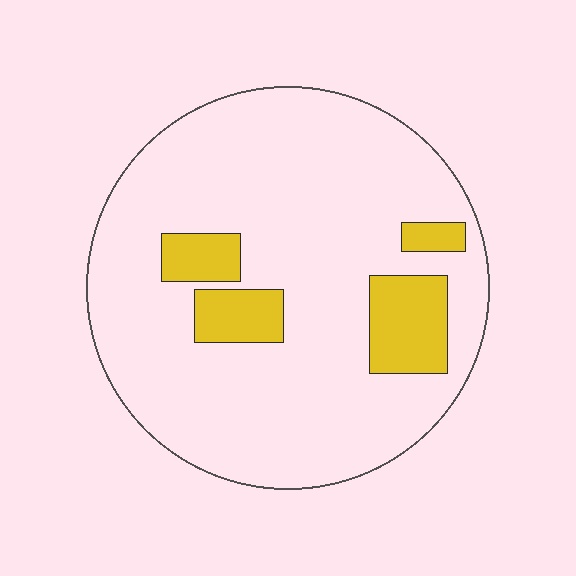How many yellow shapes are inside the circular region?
4.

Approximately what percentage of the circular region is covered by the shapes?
Approximately 15%.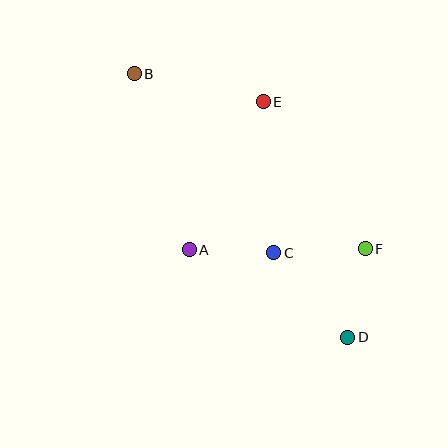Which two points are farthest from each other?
Points B and D are farthest from each other.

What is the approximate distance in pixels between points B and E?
The distance between B and E is approximately 132 pixels.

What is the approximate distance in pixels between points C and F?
The distance between C and F is approximately 91 pixels.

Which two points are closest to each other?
Points A and C are closest to each other.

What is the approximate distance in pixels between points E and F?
The distance between E and F is approximately 179 pixels.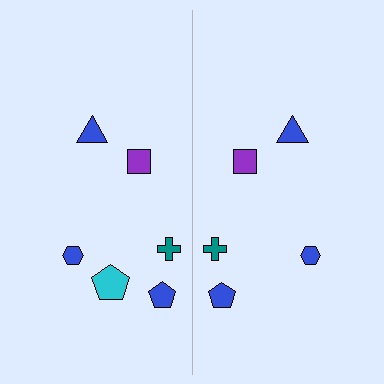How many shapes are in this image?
There are 11 shapes in this image.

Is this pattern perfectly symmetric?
No, the pattern is not perfectly symmetric. A cyan pentagon is missing from the right side.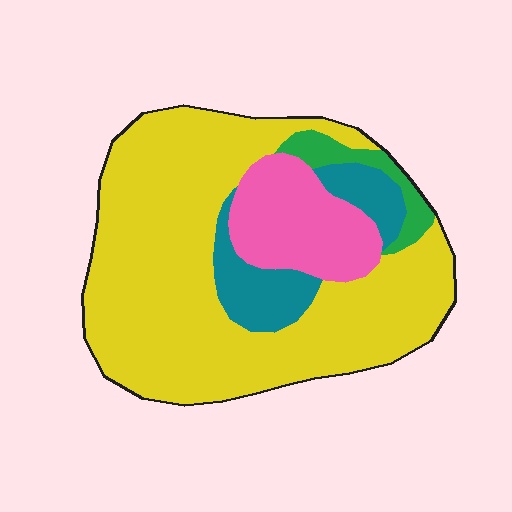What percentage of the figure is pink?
Pink takes up about one sixth (1/6) of the figure.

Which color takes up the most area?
Yellow, at roughly 70%.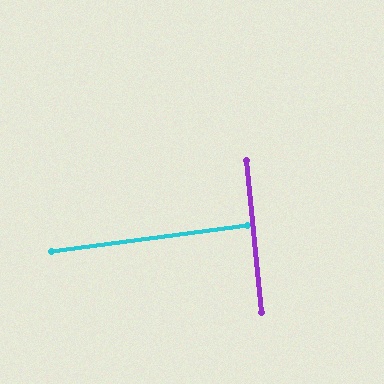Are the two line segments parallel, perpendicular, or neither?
Perpendicular — they meet at approximately 88°.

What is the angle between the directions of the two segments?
Approximately 88 degrees.